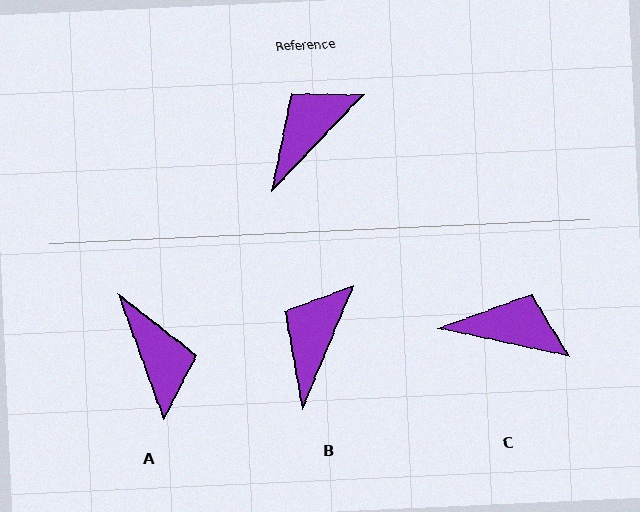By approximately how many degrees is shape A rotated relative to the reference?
Approximately 117 degrees clockwise.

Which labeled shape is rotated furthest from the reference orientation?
A, about 117 degrees away.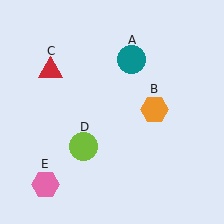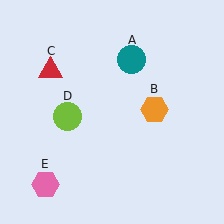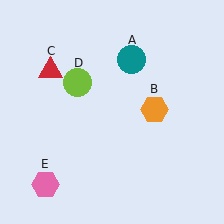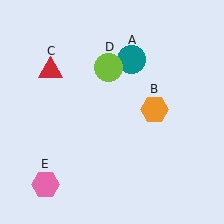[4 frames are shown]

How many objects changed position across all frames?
1 object changed position: lime circle (object D).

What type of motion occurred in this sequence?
The lime circle (object D) rotated clockwise around the center of the scene.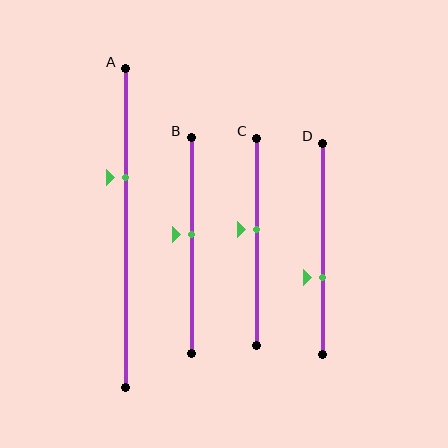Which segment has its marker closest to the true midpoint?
Segment B has its marker closest to the true midpoint.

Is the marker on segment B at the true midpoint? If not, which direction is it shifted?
No, the marker on segment B is shifted upward by about 5% of the segment length.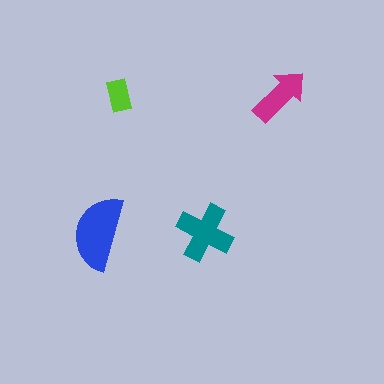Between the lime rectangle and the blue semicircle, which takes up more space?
The blue semicircle.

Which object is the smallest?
The lime rectangle.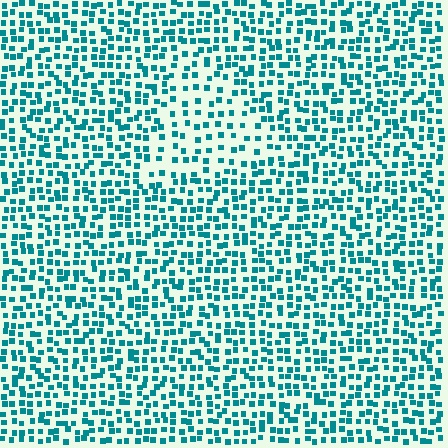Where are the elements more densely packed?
The elements are more densely packed outside the triangle boundary.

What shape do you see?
I see a triangle.